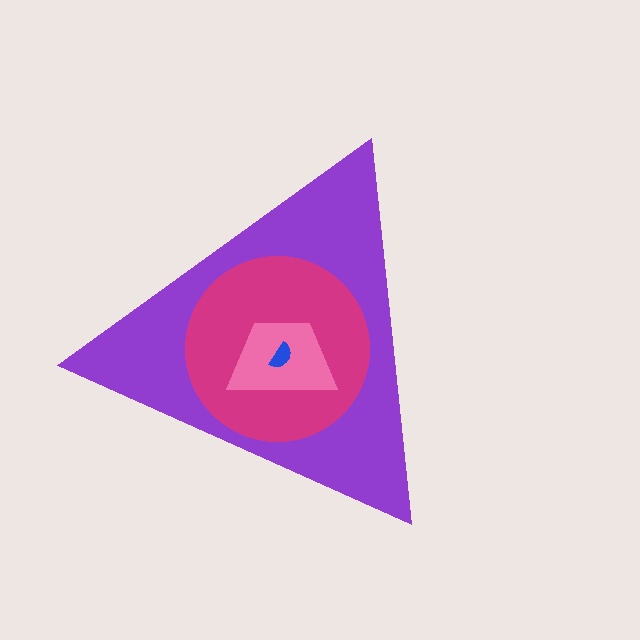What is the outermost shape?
The purple triangle.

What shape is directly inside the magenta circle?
The pink trapezoid.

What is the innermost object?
The blue semicircle.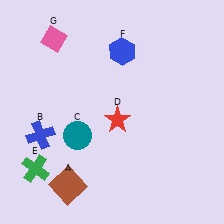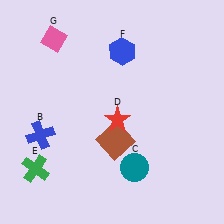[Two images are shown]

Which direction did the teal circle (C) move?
The teal circle (C) moved right.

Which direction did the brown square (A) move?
The brown square (A) moved right.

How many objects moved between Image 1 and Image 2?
2 objects moved between the two images.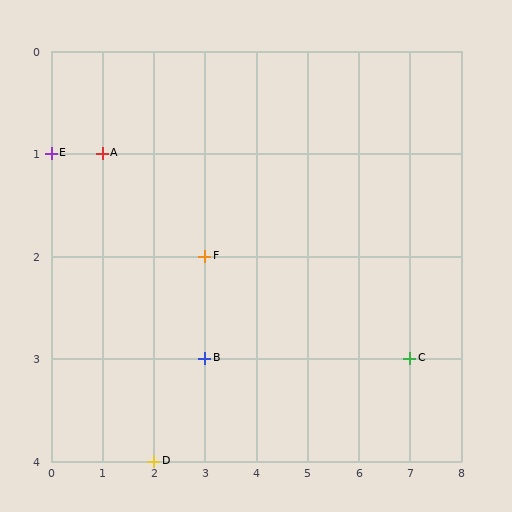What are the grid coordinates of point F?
Point F is at grid coordinates (3, 2).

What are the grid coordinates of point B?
Point B is at grid coordinates (3, 3).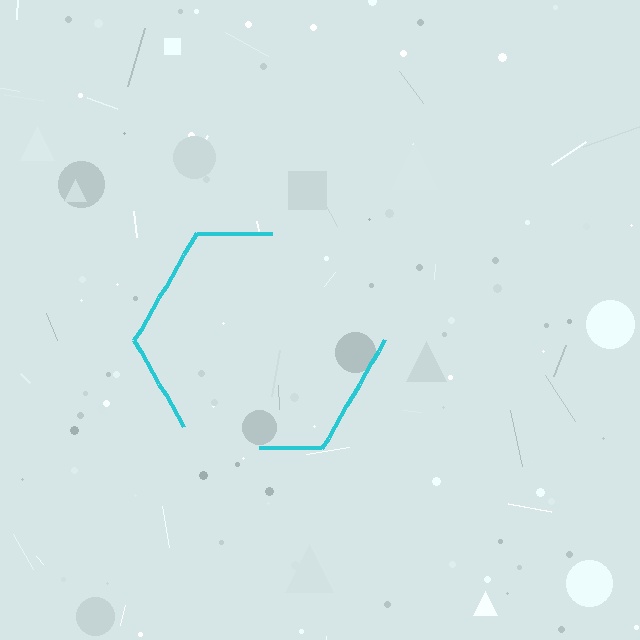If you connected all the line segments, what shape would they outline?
They would outline a hexagon.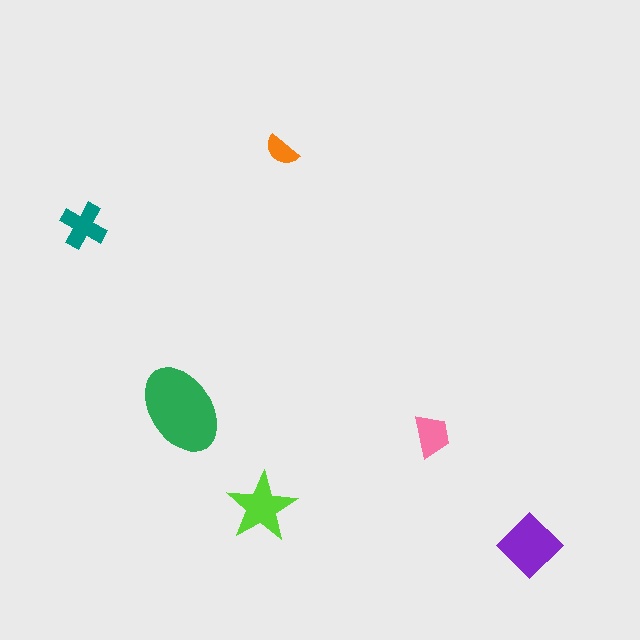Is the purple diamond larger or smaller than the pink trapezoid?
Larger.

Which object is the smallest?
The orange semicircle.